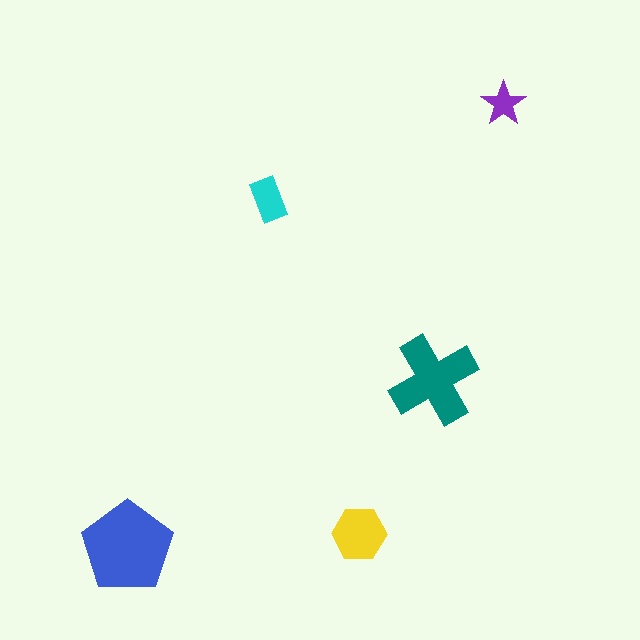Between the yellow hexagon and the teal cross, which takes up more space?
The teal cross.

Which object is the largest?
The blue pentagon.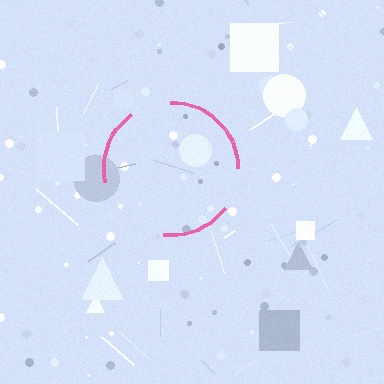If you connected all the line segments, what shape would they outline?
They would outline a circle.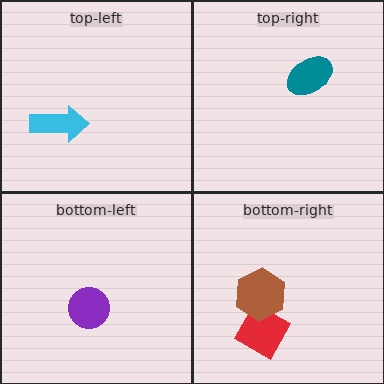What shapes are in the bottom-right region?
The red square, the brown hexagon.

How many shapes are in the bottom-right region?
2.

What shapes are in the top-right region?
The teal ellipse.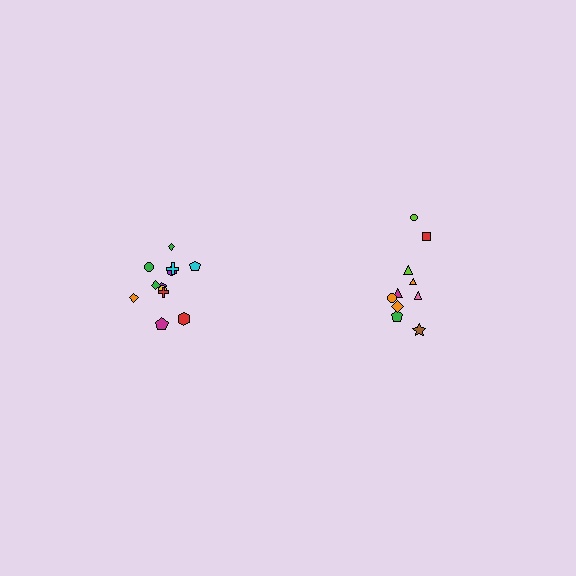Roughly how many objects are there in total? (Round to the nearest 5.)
Roughly 20 objects in total.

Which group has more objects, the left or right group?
The left group.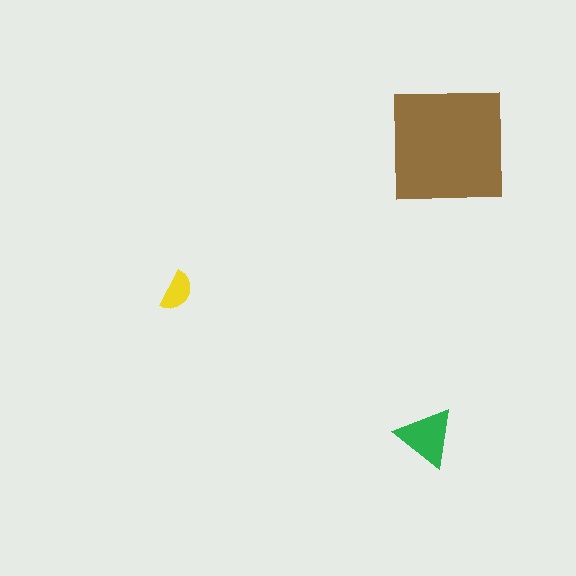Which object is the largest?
The brown square.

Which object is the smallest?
The yellow semicircle.